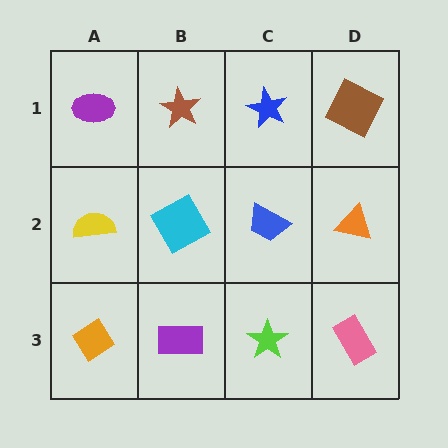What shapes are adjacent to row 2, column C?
A blue star (row 1, column C), a lime star (row 3, column C), a cyan square (row 2, column B), an orange triangle (row 2, column D).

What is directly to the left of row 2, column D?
A blue trapezoid.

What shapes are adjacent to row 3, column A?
A yellow semicircle (row 2, column A), a purple rectangle (row 3, column B).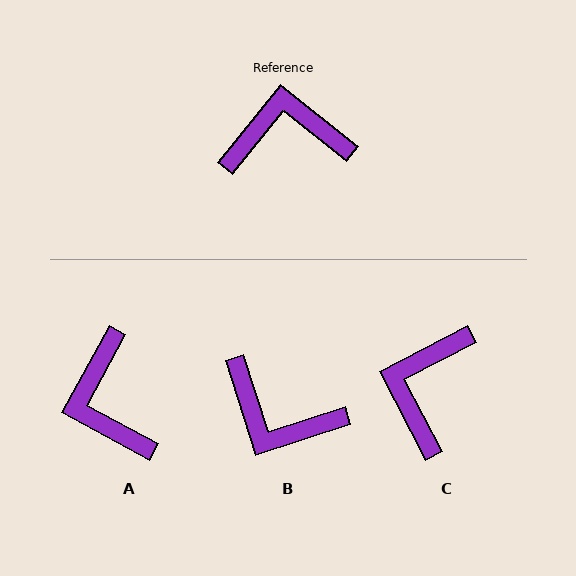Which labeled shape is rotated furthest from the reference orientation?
B, about 147 degrees away.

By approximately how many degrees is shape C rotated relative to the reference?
Approximately 66 degrees counter-clockwise.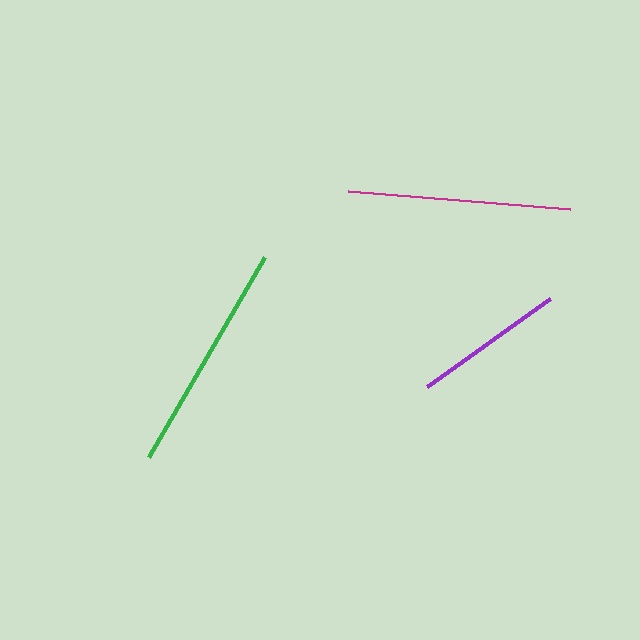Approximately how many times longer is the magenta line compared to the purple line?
The magenta line is approximately 1.5 times the length of the purple line.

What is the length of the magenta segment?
The magenta segment is approximately 223 pixels long.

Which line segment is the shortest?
The purple line is the shortest at approximately 151 pixels.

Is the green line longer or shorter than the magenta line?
The green line is longer than the magenta line.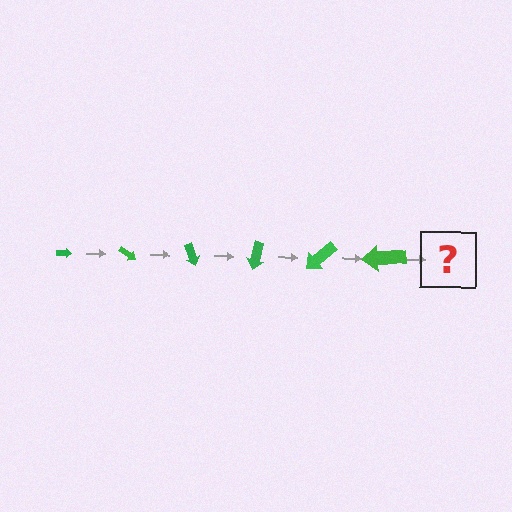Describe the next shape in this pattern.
It should be an arrow, larger than the previous one and rotated 210 degrees from the start.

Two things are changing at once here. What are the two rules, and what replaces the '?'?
The two rules are that the arrow grows larger each step and it rotates 35 degrees each step. The '?' should be an arrow, larger than the previous one and rotated 210 degrees from the start.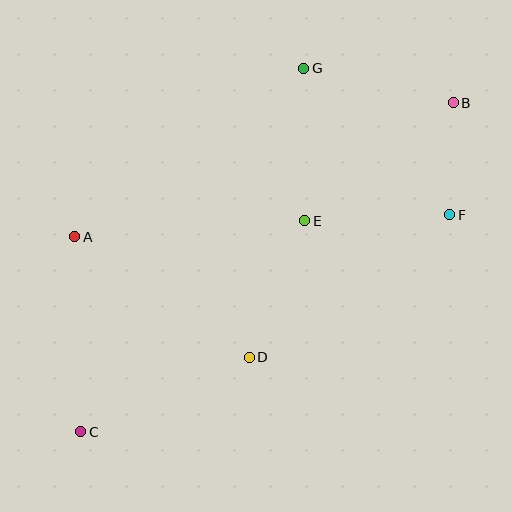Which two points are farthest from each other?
Points B and C are farthest from each other.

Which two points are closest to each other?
Points B and F are closest to each other.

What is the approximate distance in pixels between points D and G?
The distance between D and G is approximately 294 pixels.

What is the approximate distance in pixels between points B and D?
The distance between B and D is approximately 326 pixels.